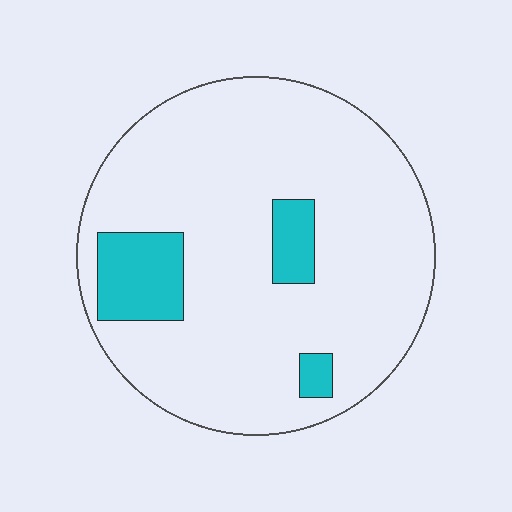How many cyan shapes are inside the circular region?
3.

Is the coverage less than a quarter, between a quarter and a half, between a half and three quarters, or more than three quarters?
Less than a quarter.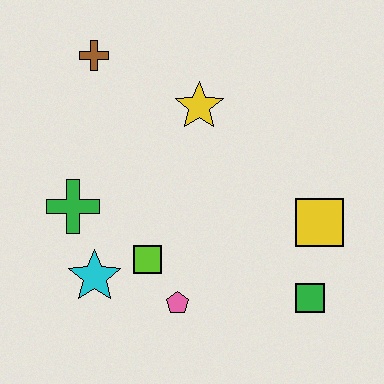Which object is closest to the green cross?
The cyan star is closest to the green cross.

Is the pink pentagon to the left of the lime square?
No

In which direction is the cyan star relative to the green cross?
The cyan star is below the green cross.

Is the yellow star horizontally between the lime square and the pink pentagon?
No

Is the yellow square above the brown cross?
No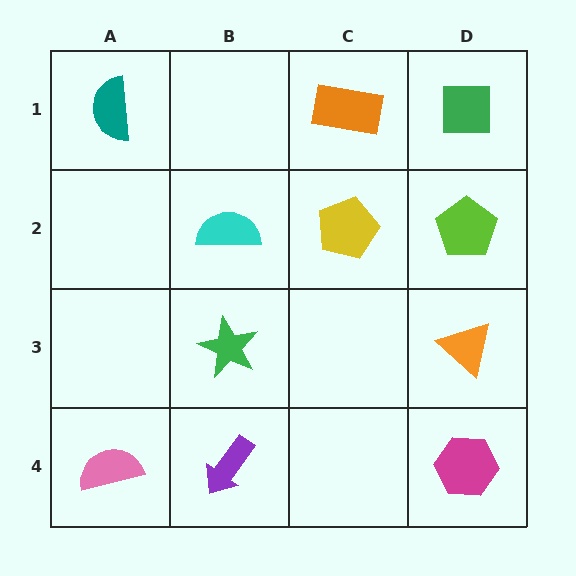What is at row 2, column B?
A cyan semicircle.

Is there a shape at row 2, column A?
No, that cell is empty.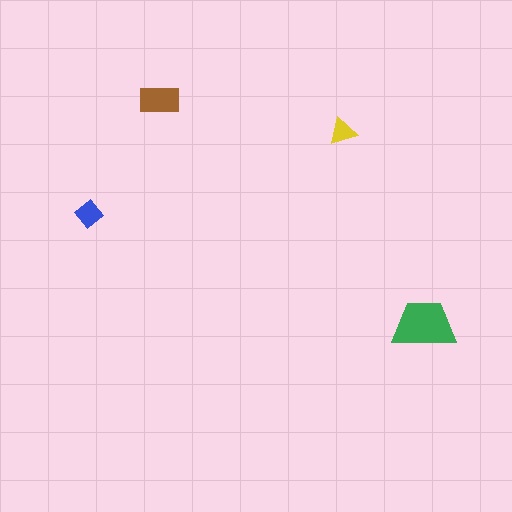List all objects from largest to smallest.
The green trapezoid, the brown rectangle, the blue diamond, the yellow triangle.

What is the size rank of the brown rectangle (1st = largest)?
2nd.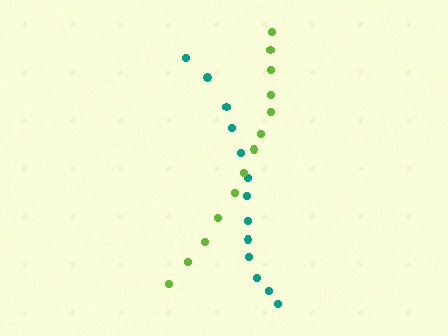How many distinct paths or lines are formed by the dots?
There are 2 distinct paths.